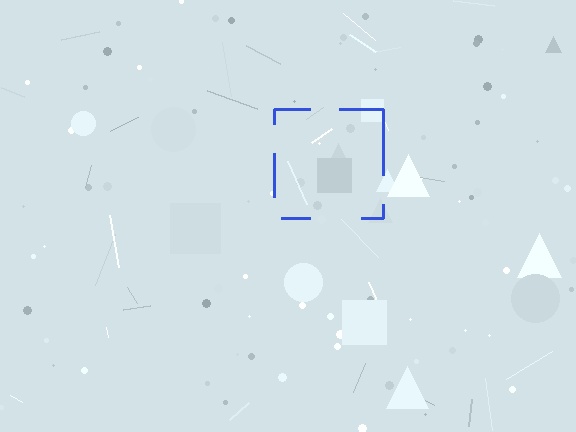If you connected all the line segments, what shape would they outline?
They would outline a square.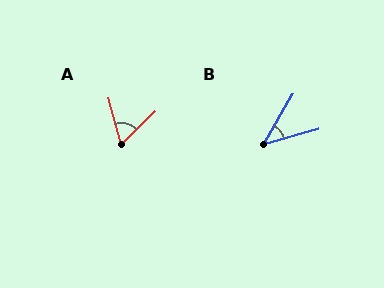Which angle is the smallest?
B, at approximately 44 degrees.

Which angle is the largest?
A, at approximately 60 degrees.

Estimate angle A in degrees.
Approximately 60 degrees.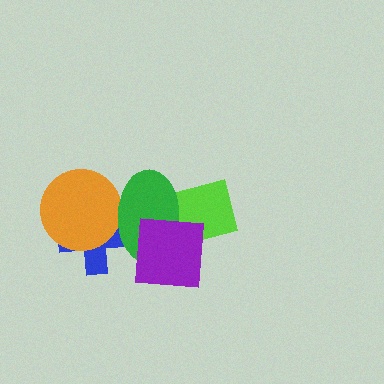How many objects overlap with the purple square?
2 objects overlap with the purple square.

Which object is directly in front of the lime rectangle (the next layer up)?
The green ellipse is directly in front of the lime rectangle.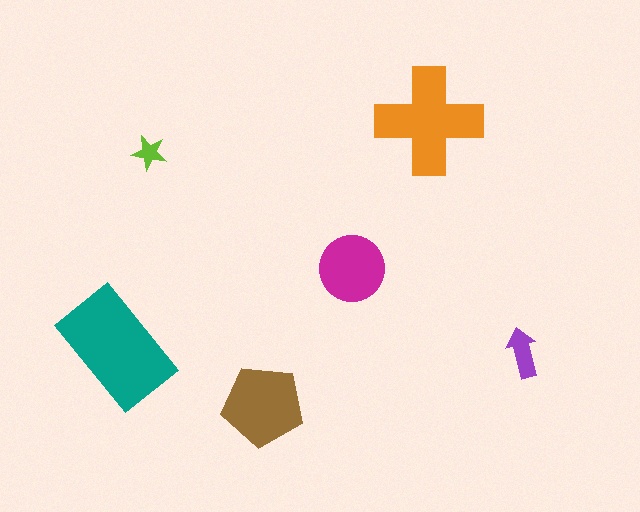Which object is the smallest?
The lime star.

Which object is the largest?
The teal rectangle.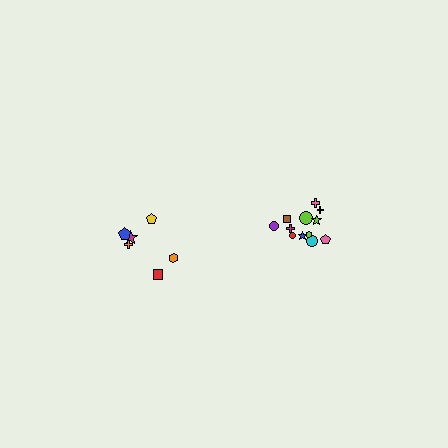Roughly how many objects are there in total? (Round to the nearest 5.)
Roughly 20 objects in total.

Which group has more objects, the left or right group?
The right group.